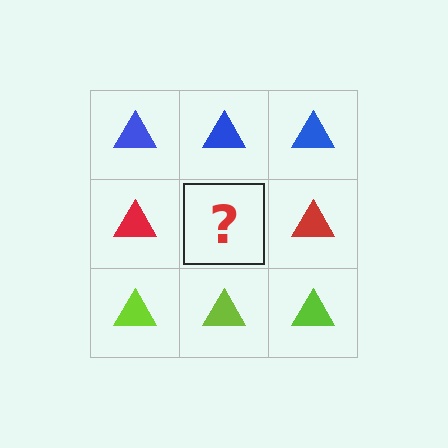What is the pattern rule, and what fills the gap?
The rule is that each row has a consistent color. The gap should be filled with a red triangle.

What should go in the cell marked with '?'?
The missing cell should contain a red triangle.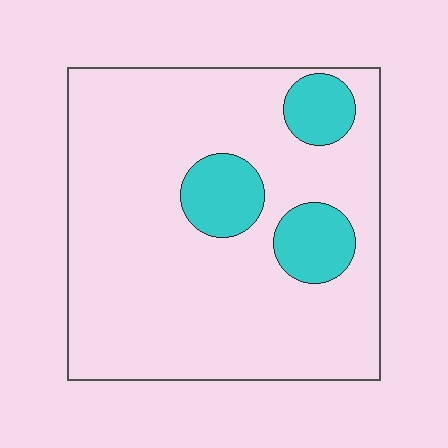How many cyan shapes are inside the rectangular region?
3.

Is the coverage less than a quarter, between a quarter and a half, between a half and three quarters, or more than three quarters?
Less than a quarter.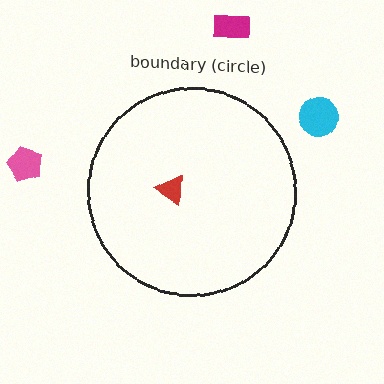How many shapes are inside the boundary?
1 inside, 3 outside.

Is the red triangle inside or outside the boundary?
Inside.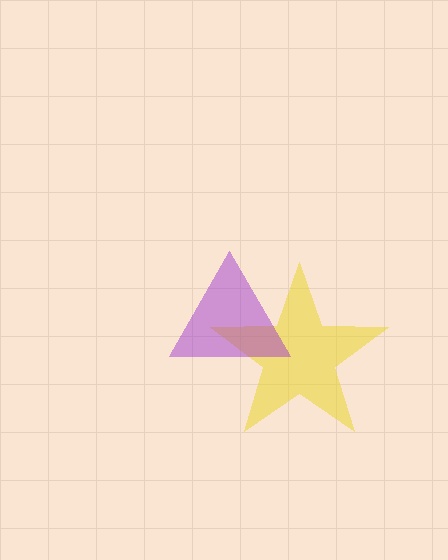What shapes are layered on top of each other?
The layered shapes are: a yellow star, a purple triangle.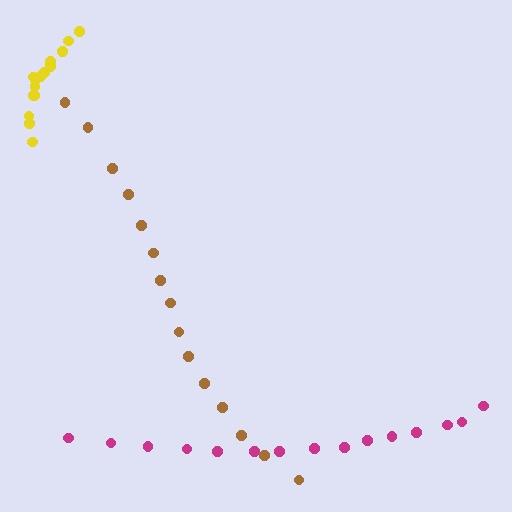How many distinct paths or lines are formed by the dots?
There are 3 distinct paths.